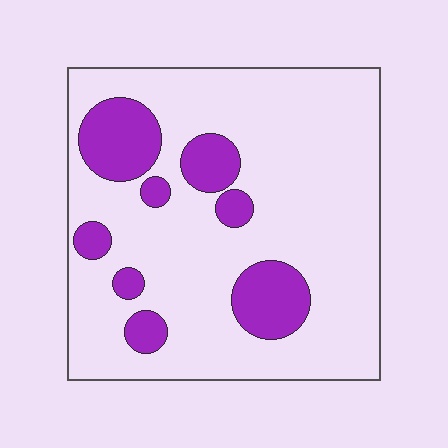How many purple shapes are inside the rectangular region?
8.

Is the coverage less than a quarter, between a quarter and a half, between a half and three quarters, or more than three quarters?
Less than a quarter.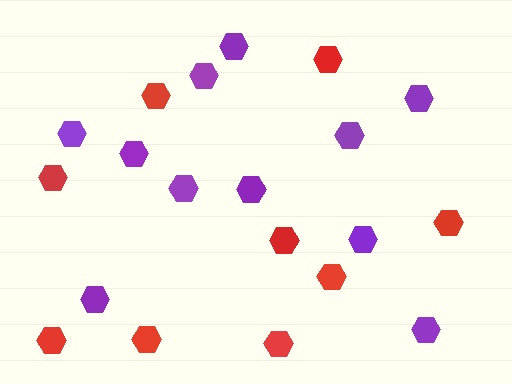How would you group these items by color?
There are 2 groups: one group of red hexagons (9) and one group of purple hexagons (11).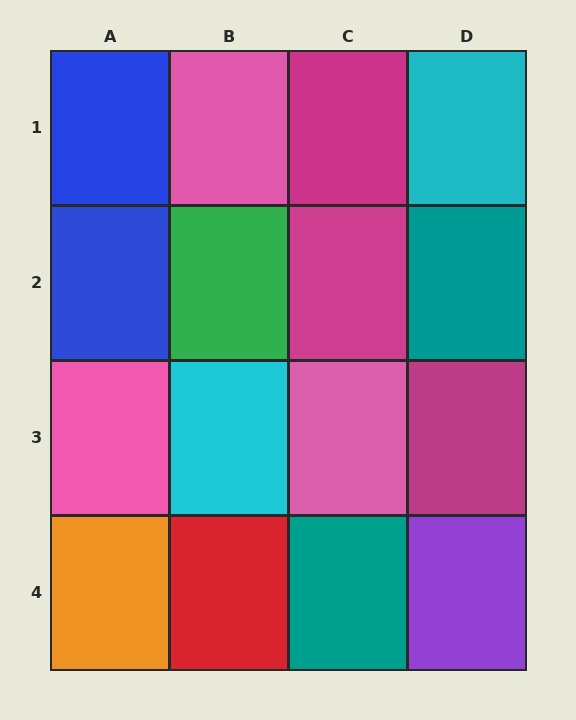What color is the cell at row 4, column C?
Teal.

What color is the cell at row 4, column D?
Purple.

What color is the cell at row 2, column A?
Blue.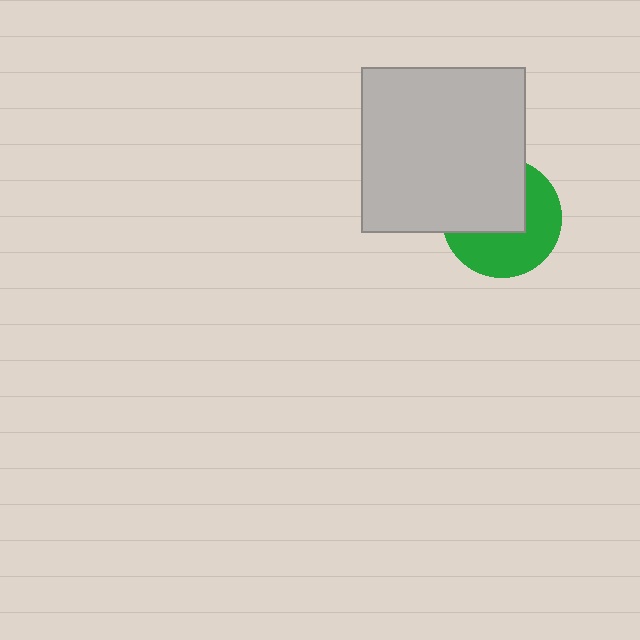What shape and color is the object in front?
The object in front is a light gray square.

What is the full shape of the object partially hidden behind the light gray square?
The partially hidden object is a green circle.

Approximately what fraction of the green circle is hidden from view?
Roughly 49% of the green circle is hidden behind the light gray square.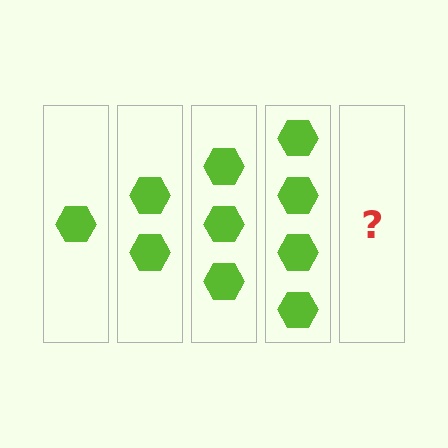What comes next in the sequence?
The next element should be 5 hexagons.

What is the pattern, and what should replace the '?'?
The pattern is that each step adds one more hexagon. The '?' should be 5 hexagons.